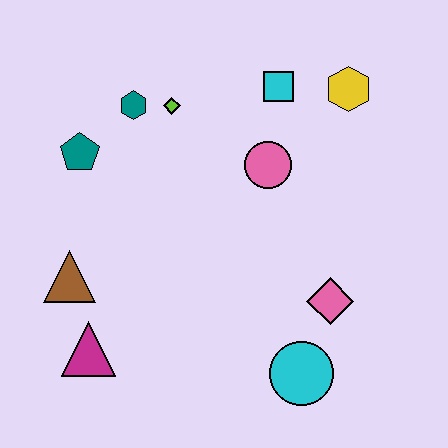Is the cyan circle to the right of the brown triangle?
Yes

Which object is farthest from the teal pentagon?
The cyan circle is farthest from the teal pentagon.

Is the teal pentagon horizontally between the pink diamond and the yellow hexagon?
No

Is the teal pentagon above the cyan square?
No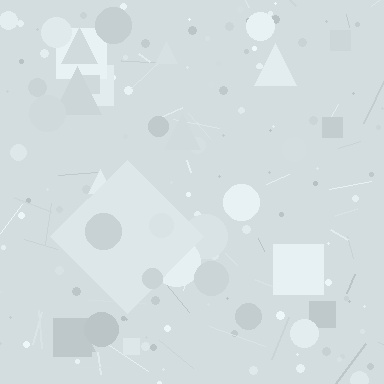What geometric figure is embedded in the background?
A diamond is embedded in the background.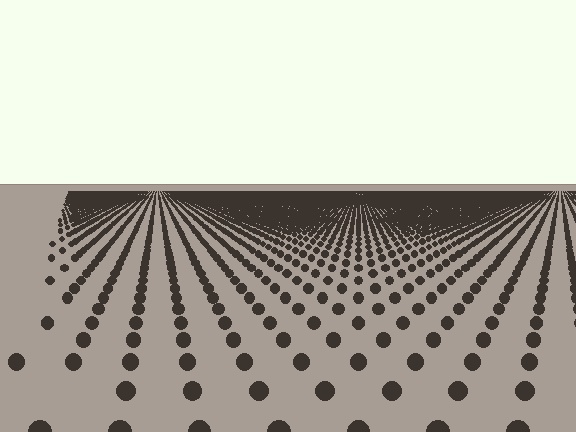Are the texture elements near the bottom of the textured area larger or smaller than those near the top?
Larger. Near the bottom, elements are closer to the viewer and appear at a bigger on-screen size.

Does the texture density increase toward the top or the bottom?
Density increases toward the top.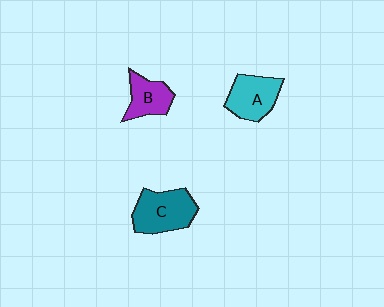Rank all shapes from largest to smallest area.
From largest to smallest: C (teal), A (cyan), B (purple).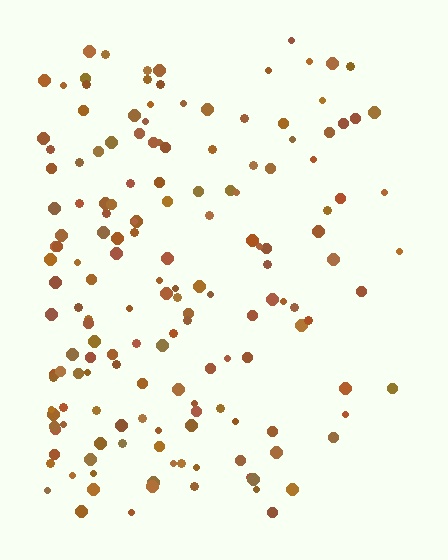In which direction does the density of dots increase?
From right to left, with the left side densest.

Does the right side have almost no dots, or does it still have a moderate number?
Still a moderate number, just noticeably fewer than the left.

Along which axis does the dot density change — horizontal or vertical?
Horizontal.